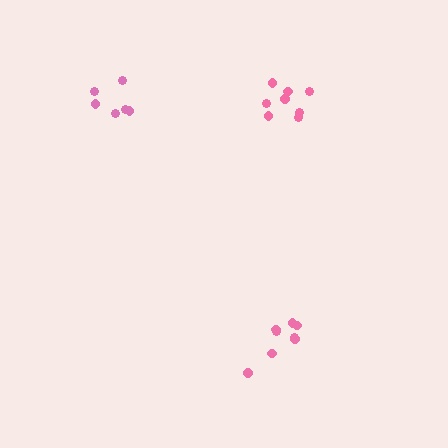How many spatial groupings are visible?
There are 3 spatial groupings.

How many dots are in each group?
Group 1: 8 dots, Group 2: 6 dots, Group 3: 8 dots (22 total).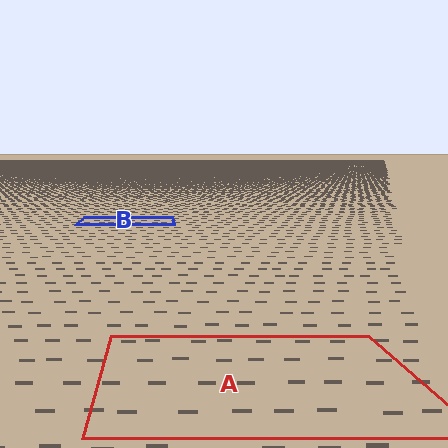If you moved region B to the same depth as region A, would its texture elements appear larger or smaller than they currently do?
They would appear larger. At a closer depth, the same texture elements are projected at a bigger on-screen size.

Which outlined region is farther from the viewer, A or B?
Region B is farther from the viewer — the texture elements inside it appear smaller and more densely packed.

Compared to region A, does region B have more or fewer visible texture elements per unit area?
Region B has more texture elements per unit area — they are packed more densely because it is farther away.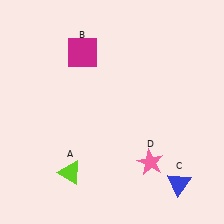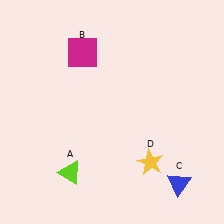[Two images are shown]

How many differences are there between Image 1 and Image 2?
There is 1 difference between the two images.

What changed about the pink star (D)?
In Image 1, D is pink. In Image 2, it changed to yellow.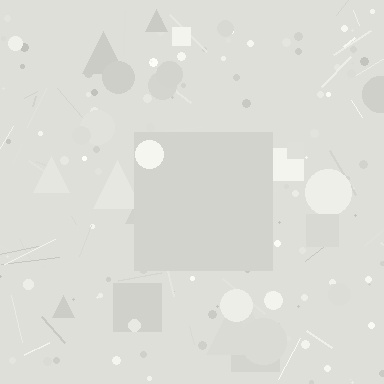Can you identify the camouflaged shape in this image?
The camouflaged shape is a square.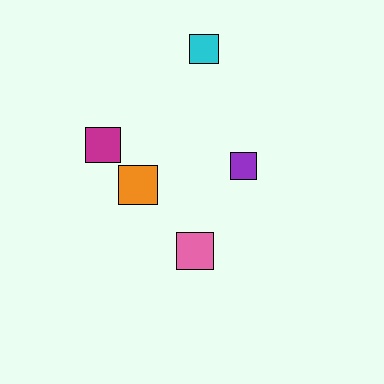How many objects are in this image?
There are 5 objects.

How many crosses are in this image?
There are no crosses.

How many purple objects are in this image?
There is 1 purple object.